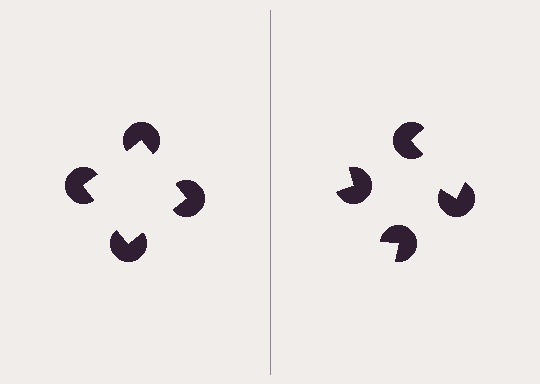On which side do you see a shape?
An illusory square appears on the left side. On the right side the wedge cuts are rotated, so no coherent shape forms.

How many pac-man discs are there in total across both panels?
8 — 4 on each side.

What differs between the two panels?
The pac-man discs are positioned identically on both sides; only the wedge orientations differ. On the left they align to a square; on the right they are misaligned.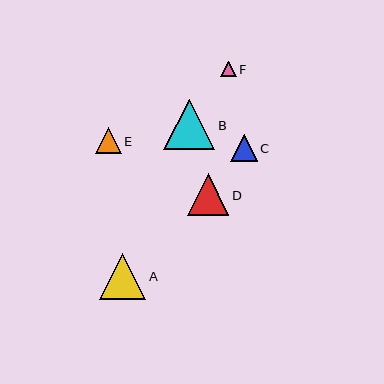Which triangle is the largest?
Triangle B is the largest with a size of approximately 51 pixels.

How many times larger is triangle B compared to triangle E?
Triangle B is approximately 1.9 times the size of triangle E.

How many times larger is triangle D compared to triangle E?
Triangle D is approximately 1.6 times the size of triangle E.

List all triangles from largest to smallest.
From largest to smallest: B, A, D, C, E, F.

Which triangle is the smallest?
Triangle F is the smallest with a size of approximately 16 pixels.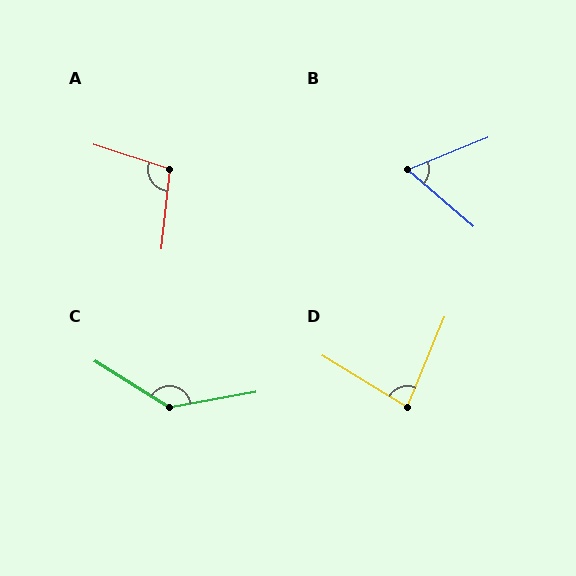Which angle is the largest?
C, at approximately 138 degrees.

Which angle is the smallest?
B, at approximately 63 degrees.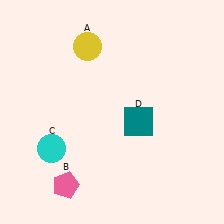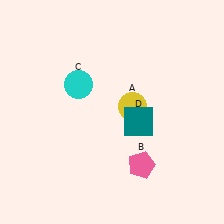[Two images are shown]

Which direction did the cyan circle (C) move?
The cyan circle (C) moved up.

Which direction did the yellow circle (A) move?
The yellow circle (A) moved down.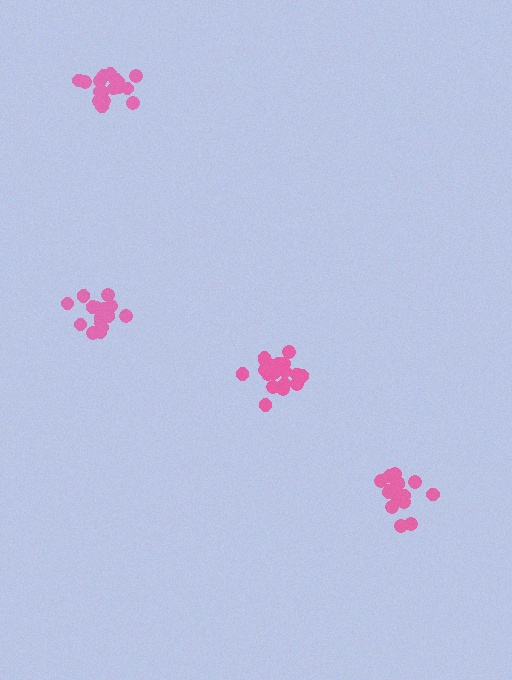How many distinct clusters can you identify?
There are 4 distinct clusters.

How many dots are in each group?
Group 1: 20 dots, Group 2: 16 dots, Group 3: 19 dots, Group 4: 17 dots (72 total).